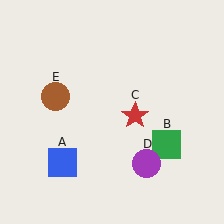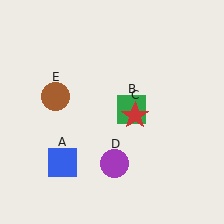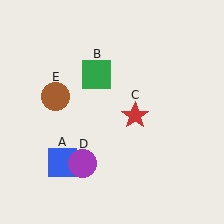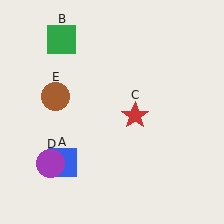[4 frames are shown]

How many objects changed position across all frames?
2 objects changed position: green square (object B), purple circle (object D).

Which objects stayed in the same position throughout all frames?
Blue square (object A) and red star (object C) and brown circle (object E) remained stationary.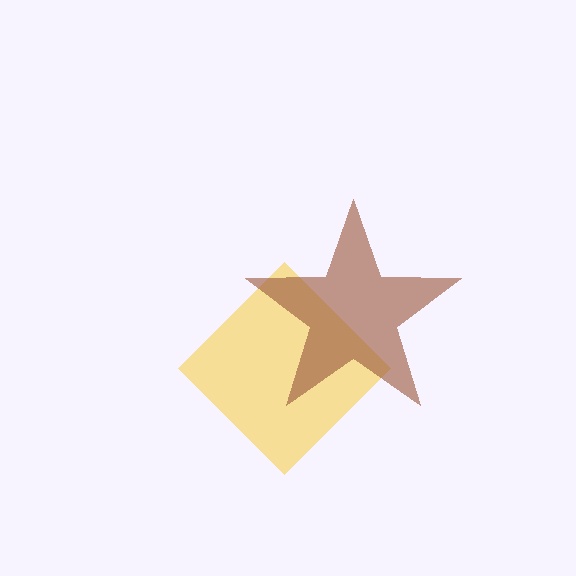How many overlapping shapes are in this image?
There are 2 overlapping shapes in the image.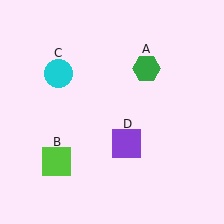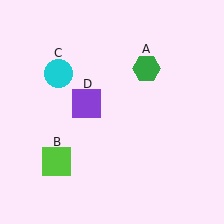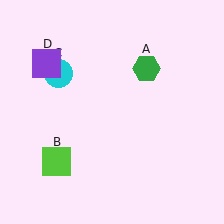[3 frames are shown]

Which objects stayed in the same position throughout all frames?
Green hexagon (object A) and lime square (object B) and cyan circle (object C) remained stationary.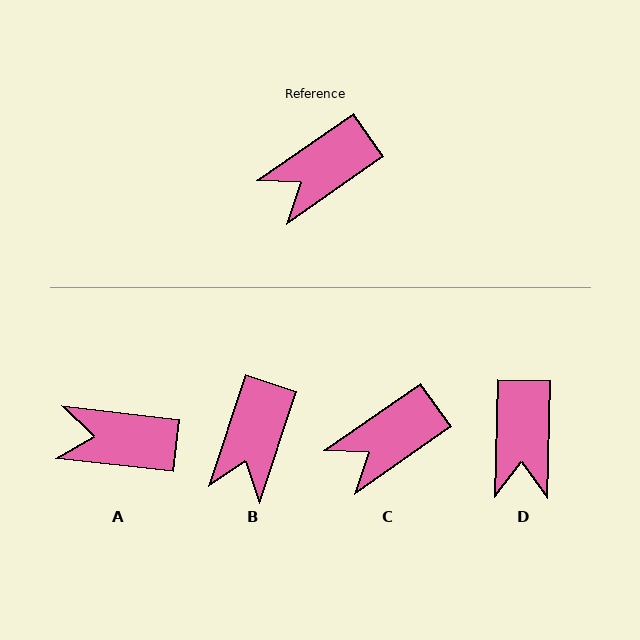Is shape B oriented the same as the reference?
No, it is off by about 37 degrees.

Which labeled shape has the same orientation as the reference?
C.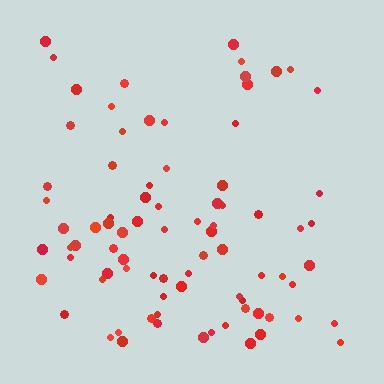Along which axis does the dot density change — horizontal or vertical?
Vertical.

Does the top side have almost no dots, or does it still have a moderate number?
Still a moderate number, just noticeably fewer than the bottom.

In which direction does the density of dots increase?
From top to bottom, with the bottom side densest.